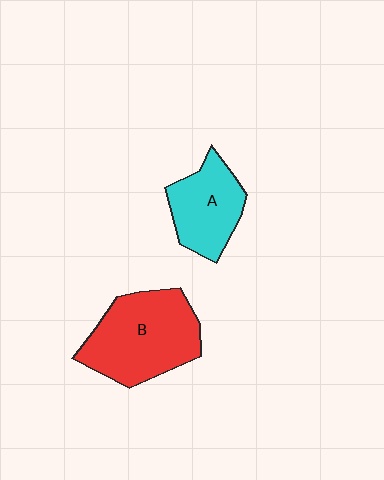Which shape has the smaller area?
Shape A (cyan).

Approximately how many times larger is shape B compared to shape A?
Approximately 1.5 times.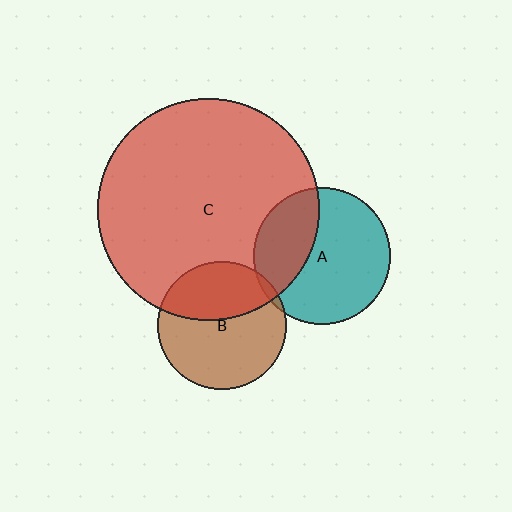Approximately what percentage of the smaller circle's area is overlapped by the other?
Approximately 5%.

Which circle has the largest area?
Circle C (red).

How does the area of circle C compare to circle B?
Approximately 3.0 times.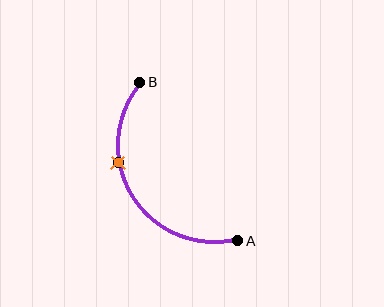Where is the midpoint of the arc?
The arc midpoint is the point on the curve farthest from the straight line joining A and B. It sits to the left of that line.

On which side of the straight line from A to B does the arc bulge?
The arc bulges to the left of the straight line connecting A and B.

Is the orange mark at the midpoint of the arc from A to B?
No. The orange mark lies on the arc but is closer to endpoint B. The arc midpoint would be at the point on the curve equidistant along the arc from both A and B.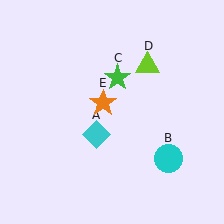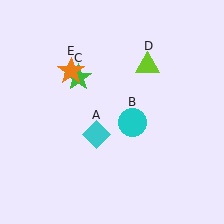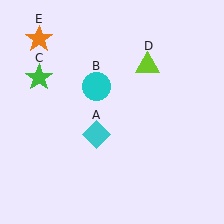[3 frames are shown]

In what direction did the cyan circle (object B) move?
The cyan circle (object B) moved up and to the left.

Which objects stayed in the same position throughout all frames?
Cyan diamond (object A) and lime triangle (object D) remained stationary.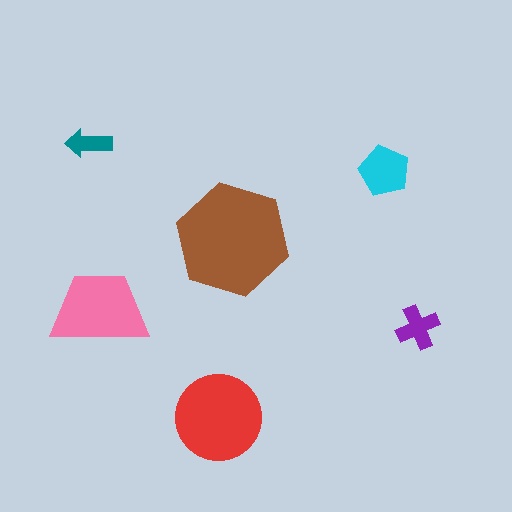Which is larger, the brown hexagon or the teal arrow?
The brown hexagon.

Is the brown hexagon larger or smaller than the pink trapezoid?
Larger.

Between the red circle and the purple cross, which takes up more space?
The red circle.